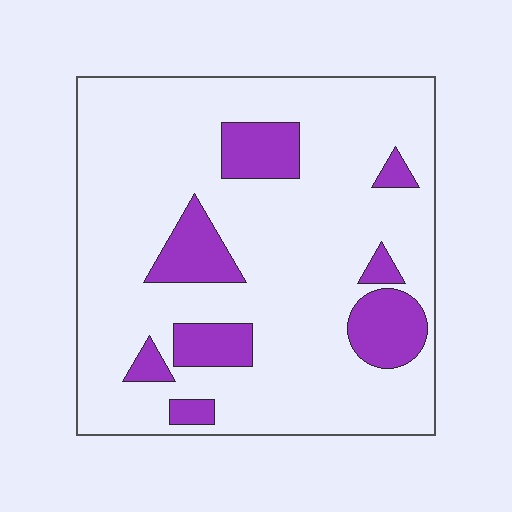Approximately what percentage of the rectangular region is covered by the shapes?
Approximately 15%.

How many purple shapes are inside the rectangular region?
8.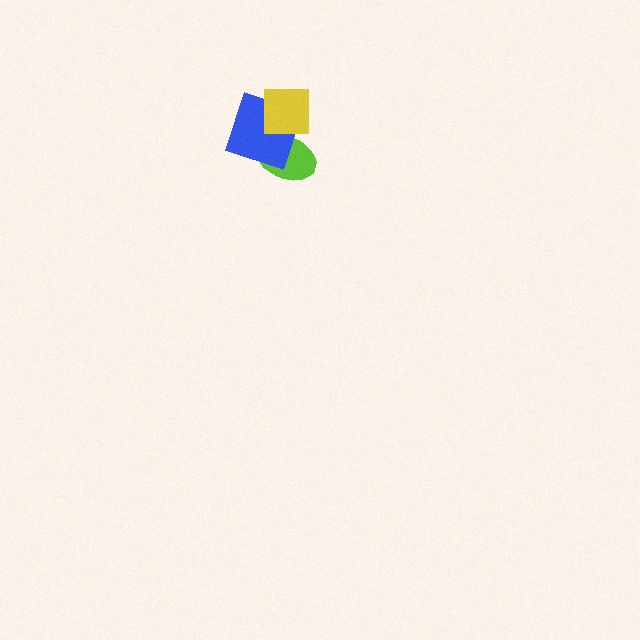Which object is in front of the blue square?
The yellow square is in front of the blue square.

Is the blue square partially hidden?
Yes, it is partially covered by another shape.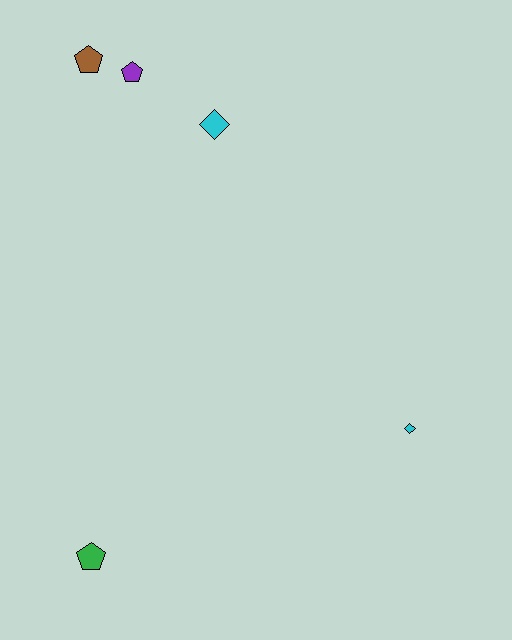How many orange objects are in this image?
There are no orange objects.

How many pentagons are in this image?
There are 3 pentagons.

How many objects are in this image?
There are 5 objects.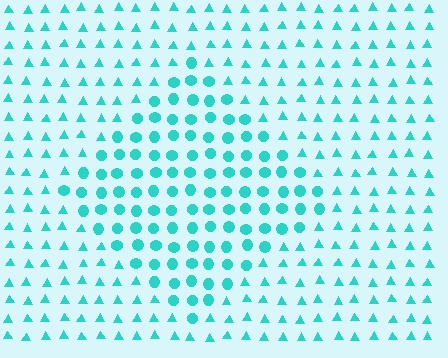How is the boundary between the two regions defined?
The boundary is defined by a change in element shape: circles inside vs. triangles outside. All elements share the same color and spacing.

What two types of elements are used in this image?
The image uses circles inside the diamond region and triangles outside it.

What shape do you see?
I see a diamond.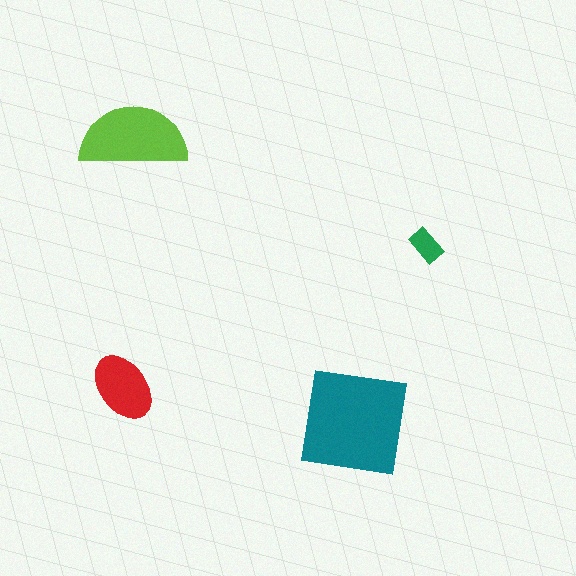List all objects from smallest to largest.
The green rectangle, the red ellipse, the lime semicircle, the teal square.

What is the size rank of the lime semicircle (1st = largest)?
2nd.